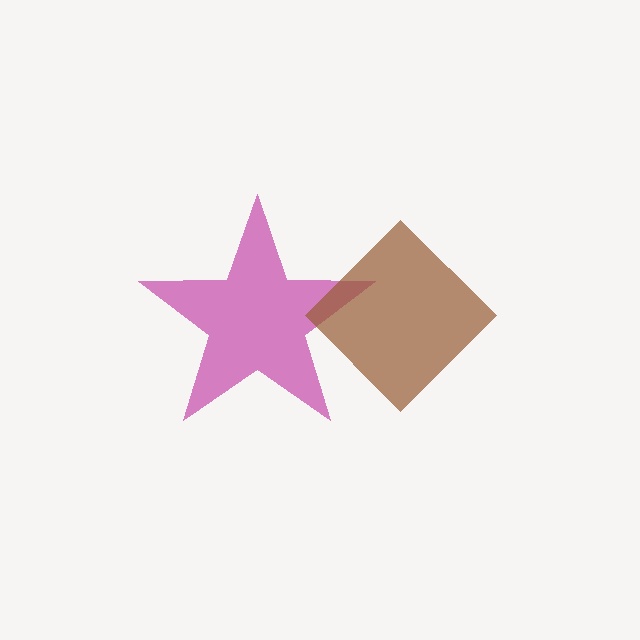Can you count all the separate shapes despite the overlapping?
Yes, there are 2 separate shapes.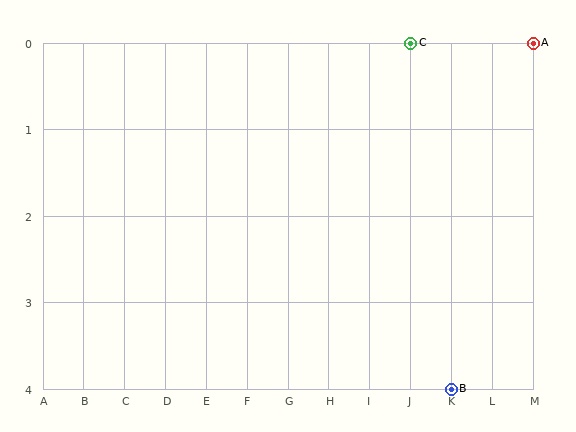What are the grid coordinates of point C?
Point C is at grid coordinates (J, 0).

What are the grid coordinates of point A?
Point A is at grid coordinates (M, 0).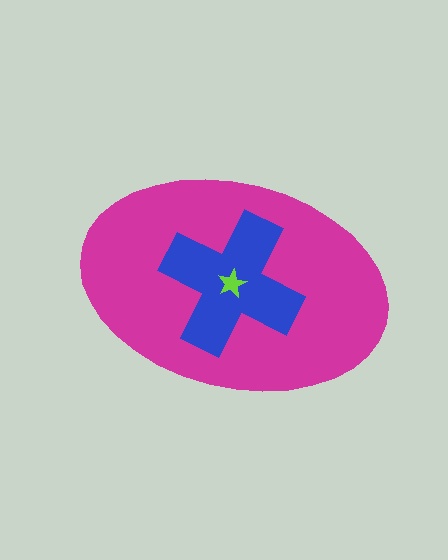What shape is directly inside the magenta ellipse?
The blue cross.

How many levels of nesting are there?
3.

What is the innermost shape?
The lime star.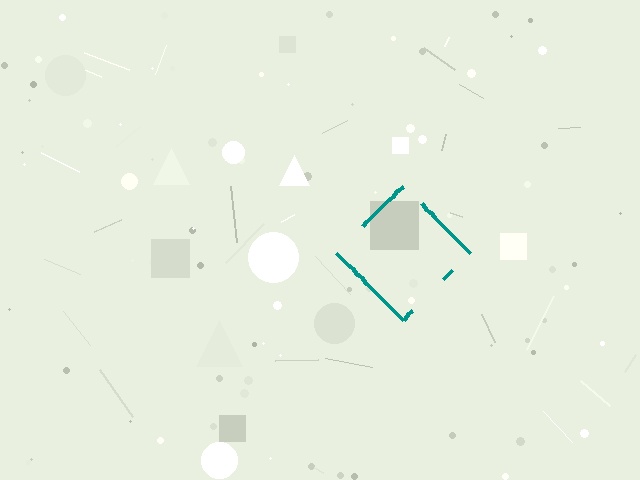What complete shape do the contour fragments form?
The contour fragments form a diamond.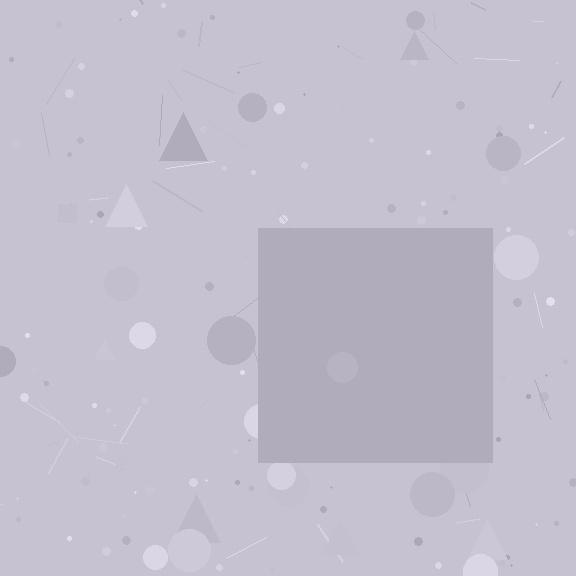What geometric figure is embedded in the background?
A square is embedded in the background.